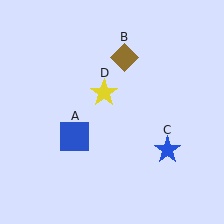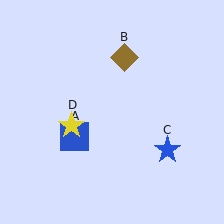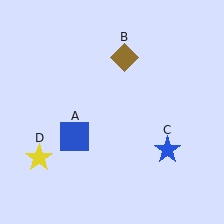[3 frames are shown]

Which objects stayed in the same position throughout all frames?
Blue square (object A) and brown diamond (object B) and blue star (object C) remained stationary.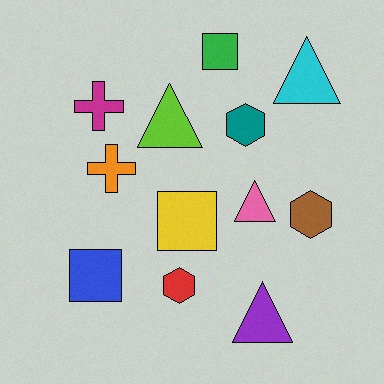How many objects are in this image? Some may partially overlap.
There are 12 objects.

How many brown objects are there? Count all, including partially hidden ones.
There is 1 brown object.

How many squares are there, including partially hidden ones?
There are 3 squares.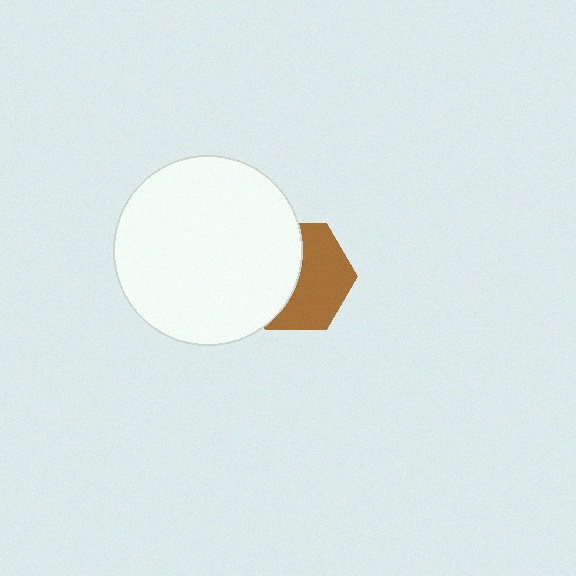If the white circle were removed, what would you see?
You would see the complete brown hexagon.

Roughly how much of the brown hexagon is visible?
About half of it is visible (roughly 53%).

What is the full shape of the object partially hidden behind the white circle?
The partially hidden object is a brown hexagon.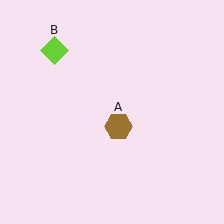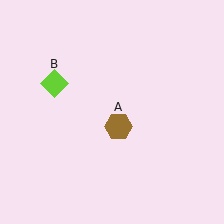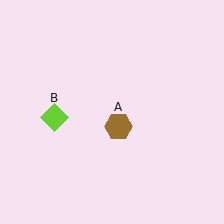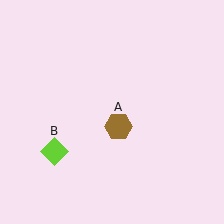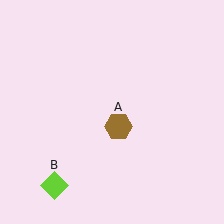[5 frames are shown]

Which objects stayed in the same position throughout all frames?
Brown hexagon (object A) remained stationary.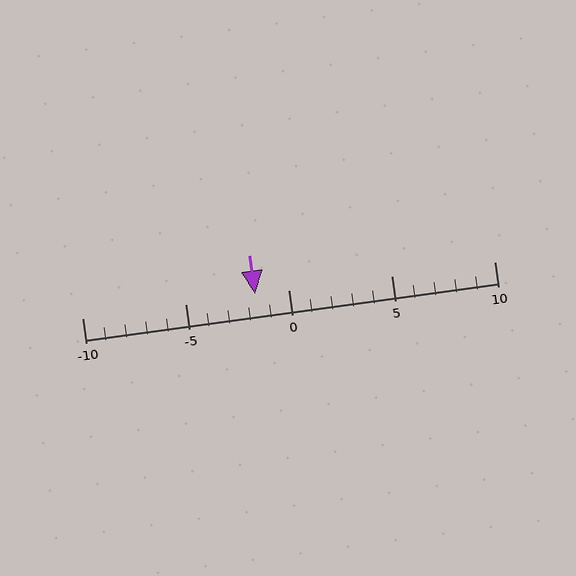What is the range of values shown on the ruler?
The ruler shows values from -10 to 10.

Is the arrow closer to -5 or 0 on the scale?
The arrow is closer to 0.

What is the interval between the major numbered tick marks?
The major tick marks are spaced 5 units apart.